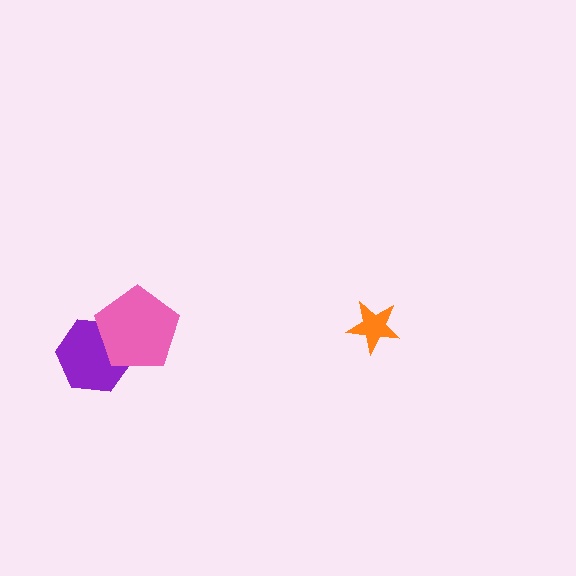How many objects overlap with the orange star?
0 objects overlap with the orange star.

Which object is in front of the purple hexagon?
The pink pentagon is in front of the purple hexagon.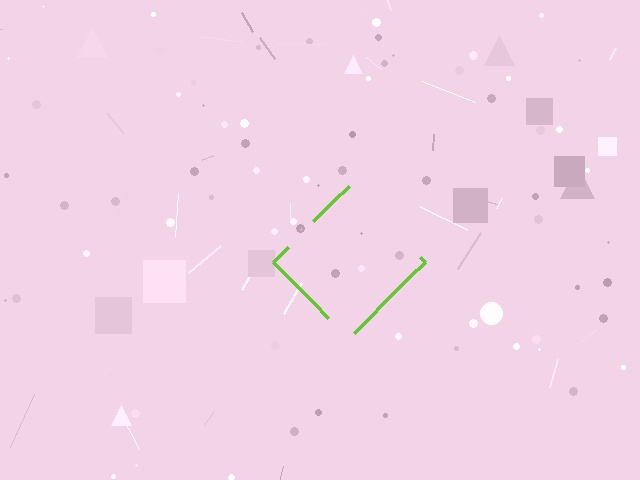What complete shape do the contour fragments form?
The contour fragments form a diamond.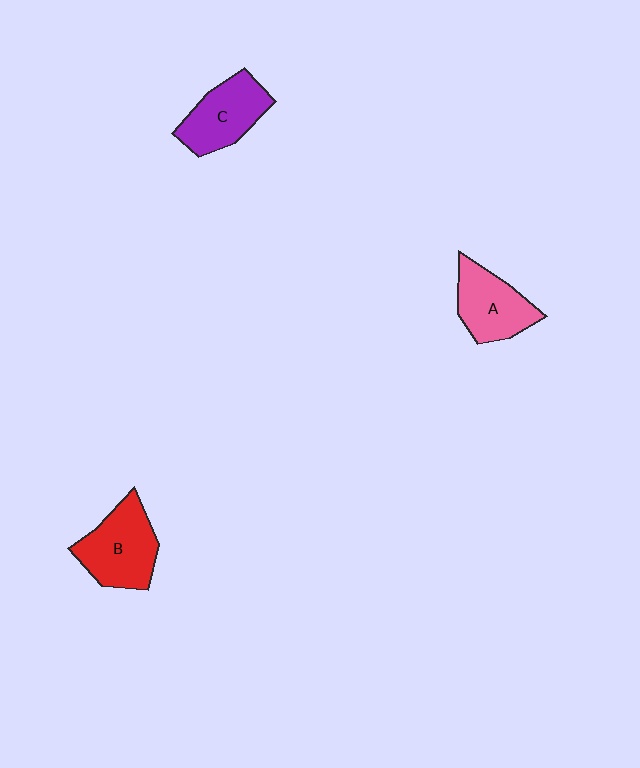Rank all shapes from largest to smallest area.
From largest to smallest: B (red), C (purple), A (pink).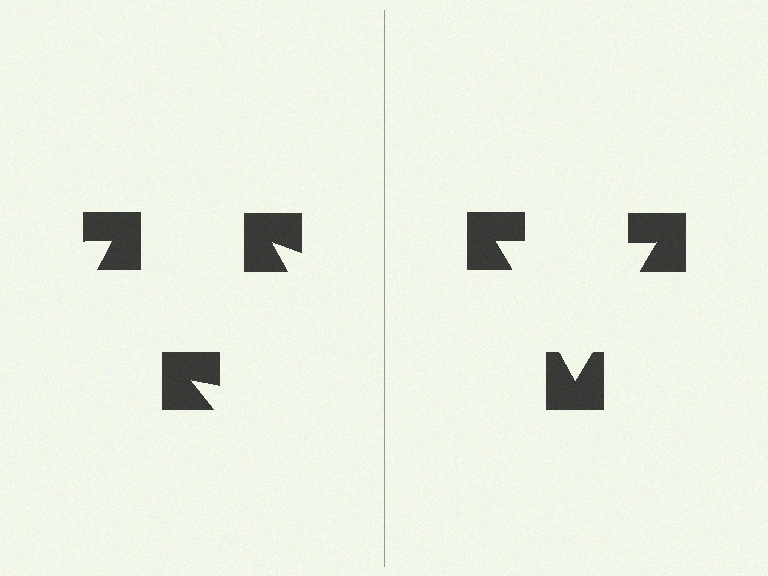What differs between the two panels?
The notched squares are positioned identically on both sides; only the wedge orientations differ. On the right they align to a triangle; on the left they are misaligned.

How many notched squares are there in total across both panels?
6 — 3 on each side.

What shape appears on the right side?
An illusory triangle.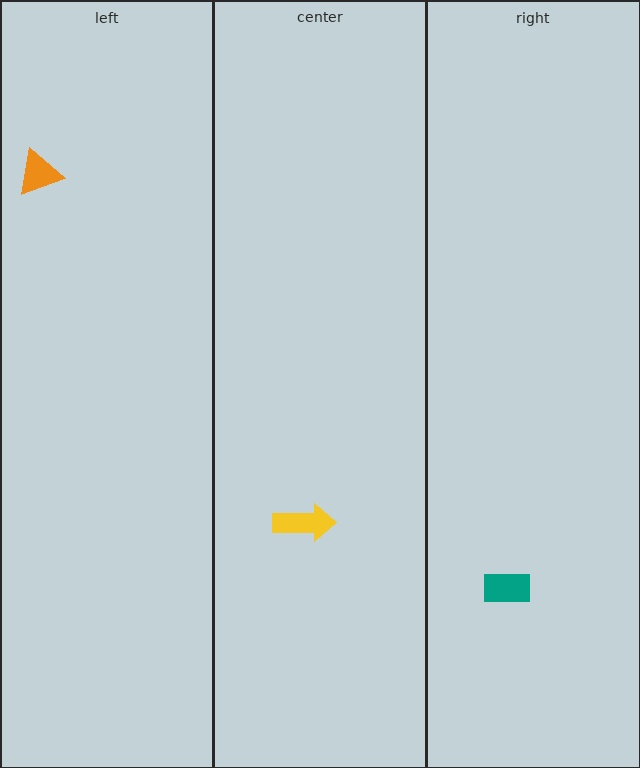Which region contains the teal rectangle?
The right region.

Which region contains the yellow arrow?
The center region.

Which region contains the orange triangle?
The left region.